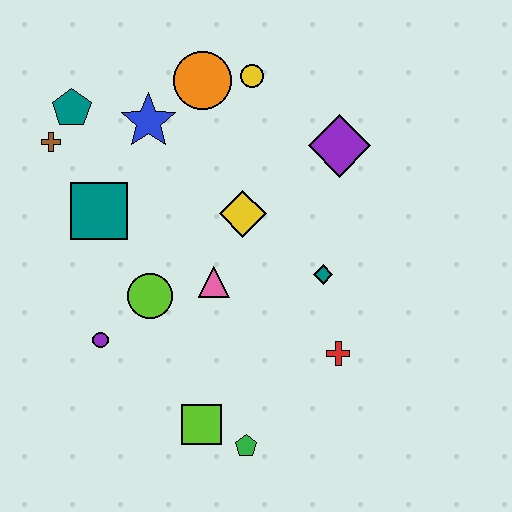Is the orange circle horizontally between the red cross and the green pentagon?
No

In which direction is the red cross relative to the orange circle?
The red cross is below the orange circle.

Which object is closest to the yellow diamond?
The pink triangle is closest to the yellow diamond.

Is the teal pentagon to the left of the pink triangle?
Yes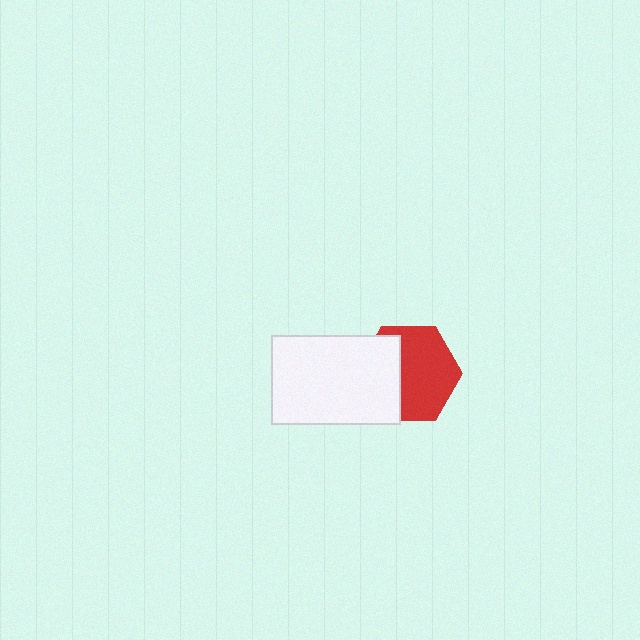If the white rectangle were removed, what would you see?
You would see the complete red hexagon.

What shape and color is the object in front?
The object in front is a white rectangle.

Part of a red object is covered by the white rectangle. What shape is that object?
It is a hexagon.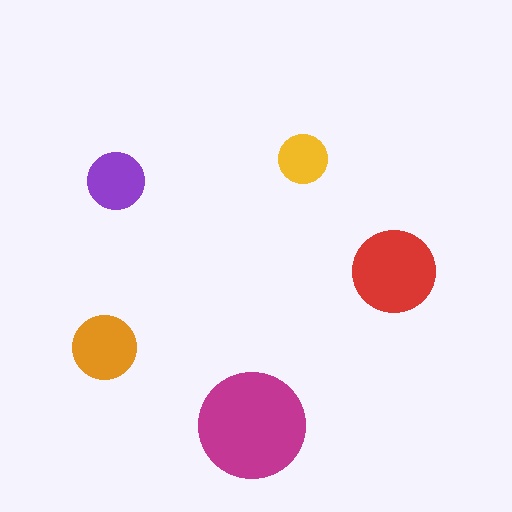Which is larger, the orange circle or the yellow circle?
The orange one.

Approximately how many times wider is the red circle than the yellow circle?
About 1.5 times wider.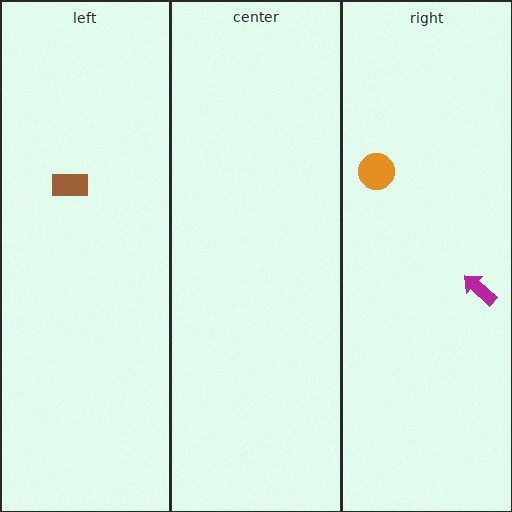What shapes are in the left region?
The brown rectangle.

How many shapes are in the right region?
2.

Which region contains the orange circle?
The right region.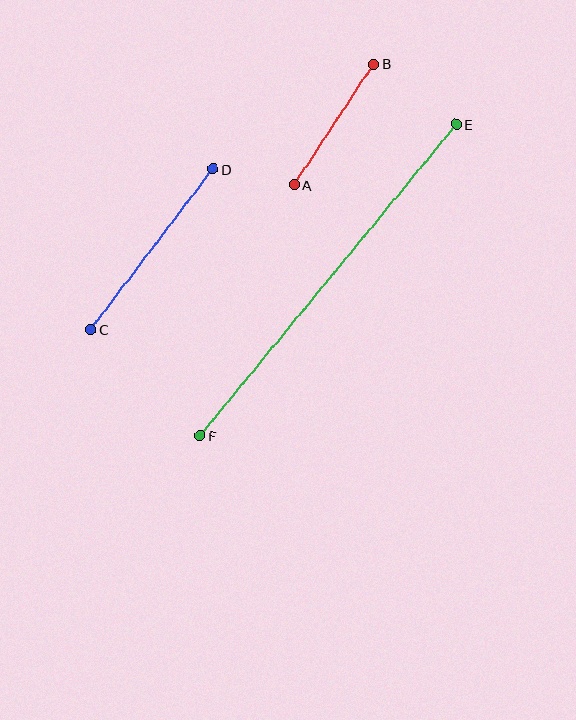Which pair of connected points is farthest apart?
Points E and F are farthest apart.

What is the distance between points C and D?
The distance is approximately 202 pixels.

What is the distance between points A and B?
The distance is approximately 145 pixels.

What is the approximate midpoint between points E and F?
The midpoint is at approximately (328, 280) pixels.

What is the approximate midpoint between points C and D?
The midpoint is at approximately (152, 249) pixels.